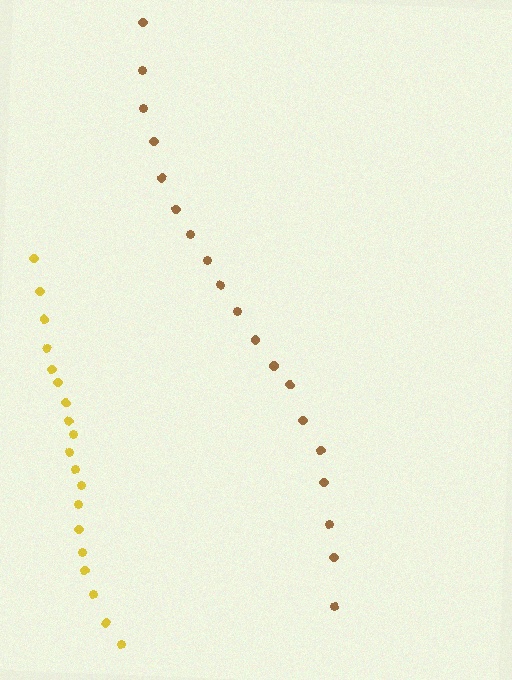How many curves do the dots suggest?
There are 2 distinct paths.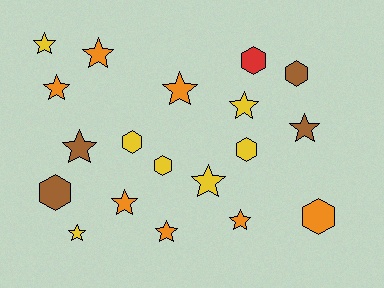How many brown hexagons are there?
There are 2 brown hexagons.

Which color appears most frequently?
Yellow, with 7 objects.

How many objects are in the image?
There are 19 objects.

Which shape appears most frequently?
Star, with 12 objects.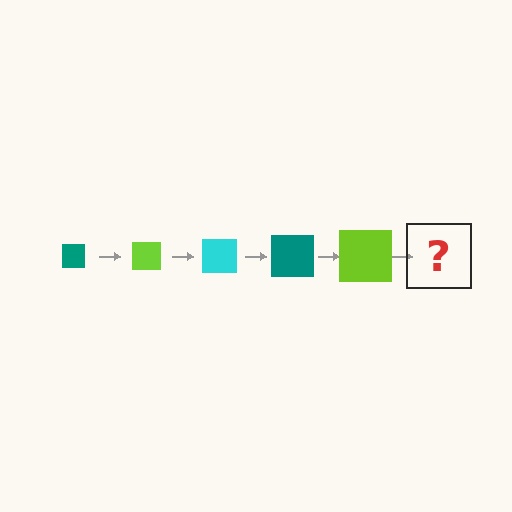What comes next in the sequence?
The next element should be a cyan square, larger than the previous one.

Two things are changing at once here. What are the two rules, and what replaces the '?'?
The two rules are that the square grows larger each step and the color cycles through teal, lime, and cyan. The '?' should be a cyan square, larger than the previous one.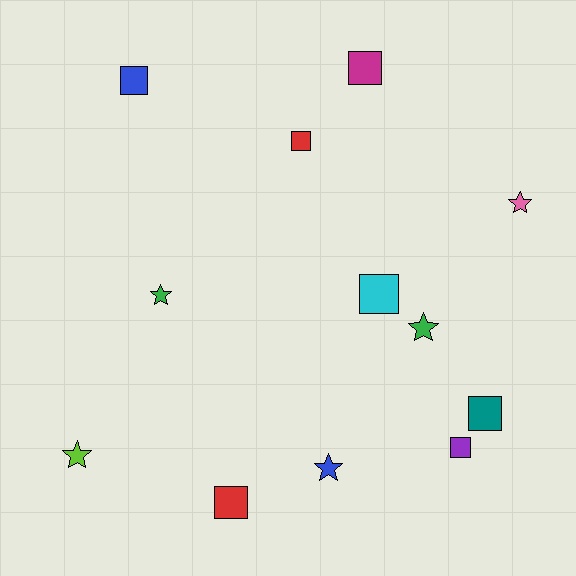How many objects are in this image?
There are 12 objects.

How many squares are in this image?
There are 7 squares.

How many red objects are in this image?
There are 2 red objects.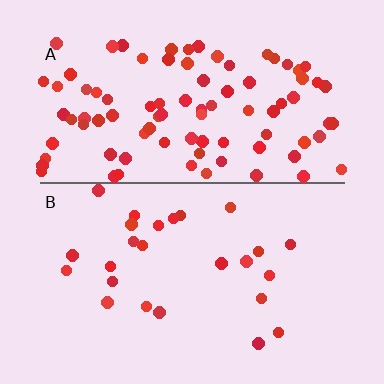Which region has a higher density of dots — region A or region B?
A (the top).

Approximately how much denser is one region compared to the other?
Approximately 3.5× — region A over region B.